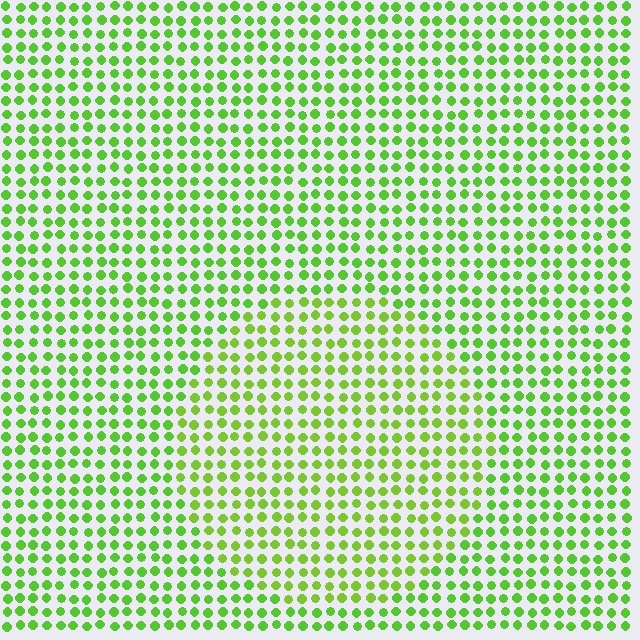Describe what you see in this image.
The image is filled with small lime elements in a uniform arrangement. A circle-shaped region is visible where the elements are tinted to a slightly different hue, forming a subtle color boundary.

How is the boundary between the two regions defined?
The boundary is defined purely by a slight shift in hue (about 16 degrees). Spacing, size, and orientation are identical on both sides.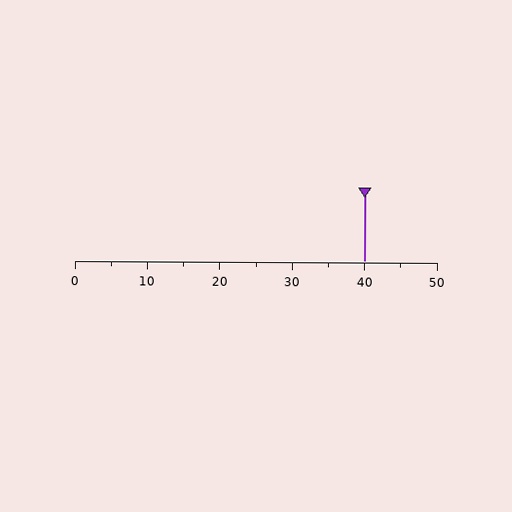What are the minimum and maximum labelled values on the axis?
The axis runs from 0 to 50.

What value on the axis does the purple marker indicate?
The marker indicates approximately 40.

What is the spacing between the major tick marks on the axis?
The major ticks are spaced 10 apart.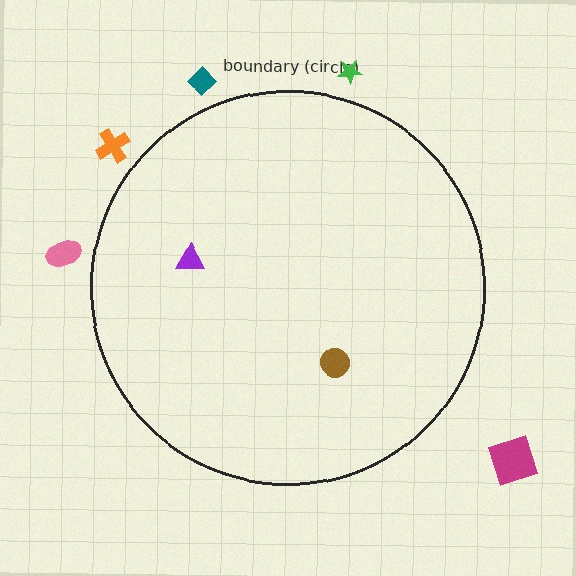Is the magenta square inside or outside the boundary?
Outside.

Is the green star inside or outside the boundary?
Outside.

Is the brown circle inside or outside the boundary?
Inside.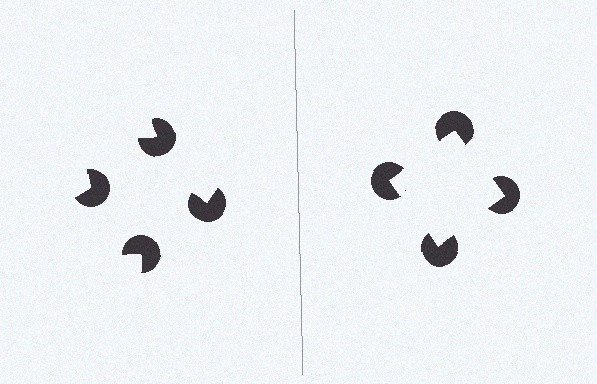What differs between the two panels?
The pac-man discs are positioned identically on both sides; only the wedge orientations differ. On the right they align to a square; on the left they are misaligned.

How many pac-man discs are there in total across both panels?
8 — 4 on each side.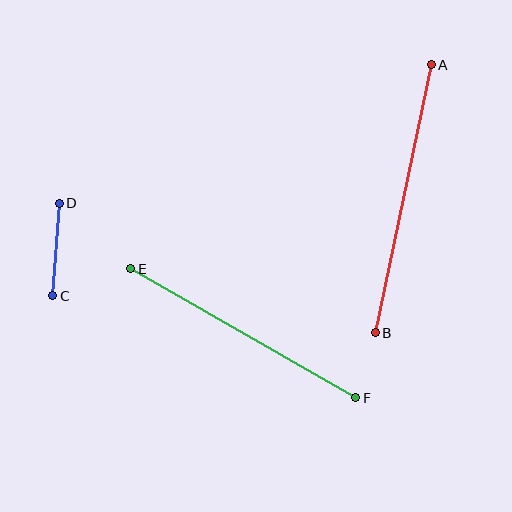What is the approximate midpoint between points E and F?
The midpoint is at approximately (243, 333) pixels.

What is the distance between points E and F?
The distance is approximately 259 pixels.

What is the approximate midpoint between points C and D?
The midpoint is at approximately (56, 249) pixels.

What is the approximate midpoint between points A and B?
The midpoint is at approximately (403, 199) pixels.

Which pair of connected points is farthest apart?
Points A and B are farthest apart.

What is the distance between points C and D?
The distance is approximately 93 pixels.